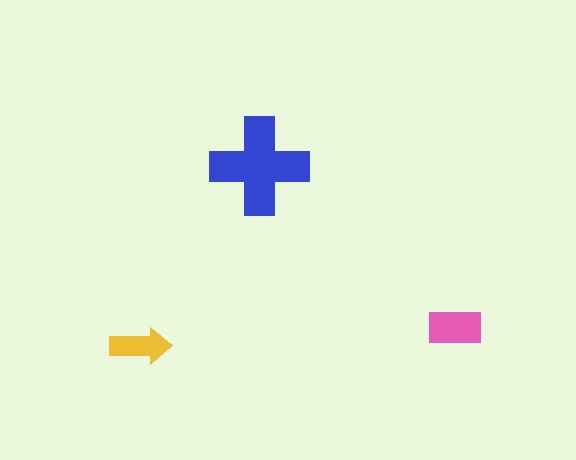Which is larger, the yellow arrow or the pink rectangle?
The pink rectangle.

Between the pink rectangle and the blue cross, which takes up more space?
The blue cross.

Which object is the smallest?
The yellow arrow.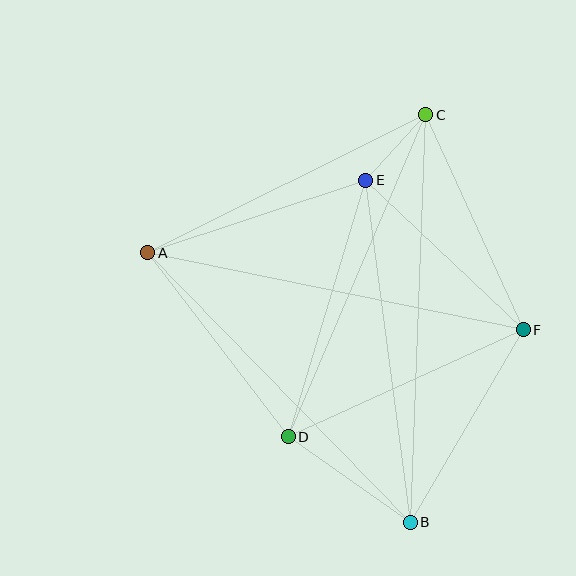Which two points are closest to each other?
Points C and E are closest to each other.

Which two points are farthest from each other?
Points B and C are farthest from each other.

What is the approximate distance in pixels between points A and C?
The distance between A and C is approximately 310 pixels.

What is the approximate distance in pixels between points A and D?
The distance between A and D is approximately 232 pixels.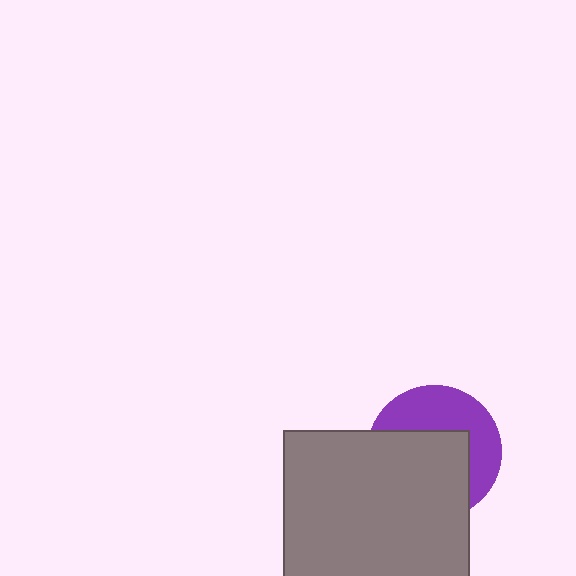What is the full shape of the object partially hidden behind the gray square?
The partially hidden object is a purple circle.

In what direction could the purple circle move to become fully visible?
The purple circle could move toward the upper-right. That would shift it out from behind the gray square entirely.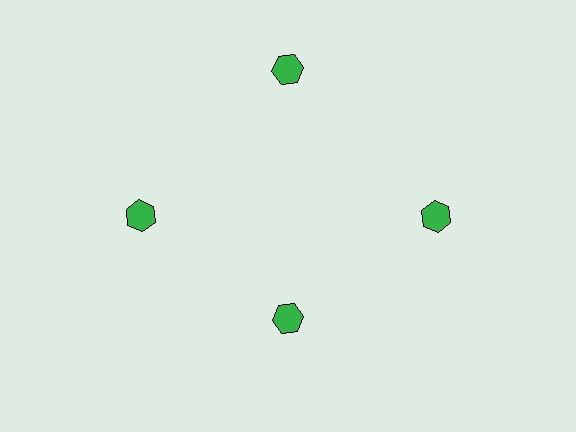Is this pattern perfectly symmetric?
No. The 4 green hexagons are arranged in a ring, but one element near the 6 o'clock position is pulled inward toward the center, breaking the 4-fold rotational symmetry.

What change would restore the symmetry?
The symmetry would be restored by moving it outward, back onto the ring so that all 4 hexagons sit at equal angles and equal distance from the center.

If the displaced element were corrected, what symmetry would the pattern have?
It would have 4-fold rotational symmetry — the pattern would map onto itself every 90 degrees.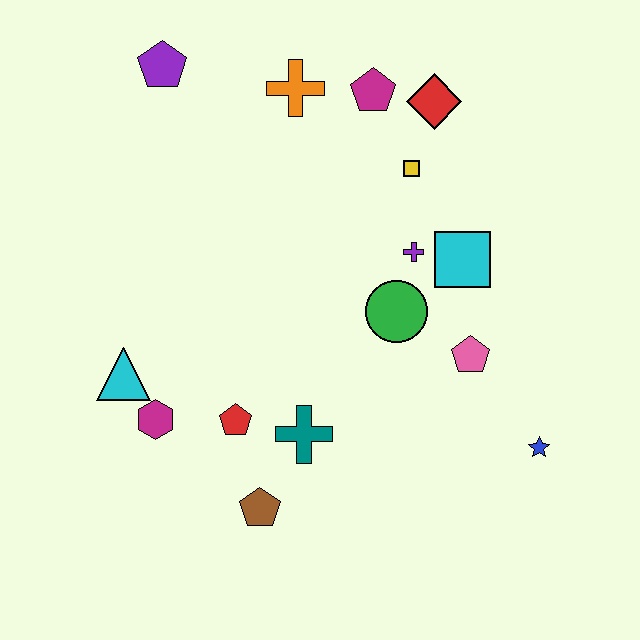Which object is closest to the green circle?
The purple cross is closest to the green circle.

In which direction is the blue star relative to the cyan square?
The blue star is below the cyan square.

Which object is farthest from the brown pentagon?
The purple pentagon is farthest from the brown pentagon.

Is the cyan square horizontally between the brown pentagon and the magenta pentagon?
No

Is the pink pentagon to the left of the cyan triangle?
No